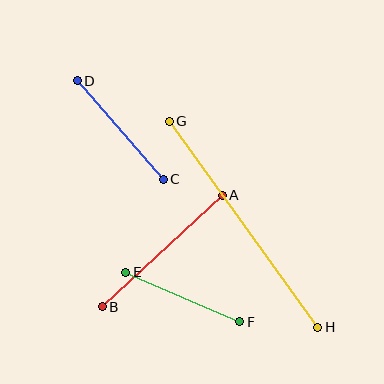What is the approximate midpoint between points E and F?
The midpoint is at approximately (183, 297) pixels.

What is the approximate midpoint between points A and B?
The midpoint is at approximately (162, 251) pixels.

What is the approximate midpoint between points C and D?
The midpoint is at approximately (120, 130) pixels.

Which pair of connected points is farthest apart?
Points G and H are farthest apart.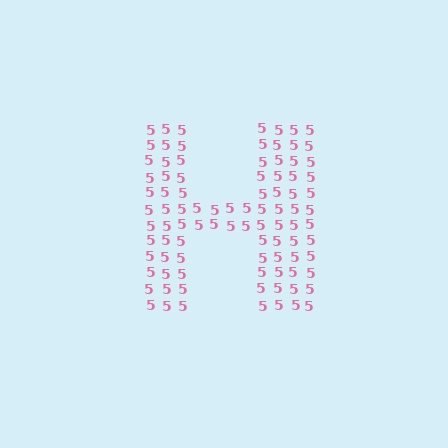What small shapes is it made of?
It is made of small digit 5's.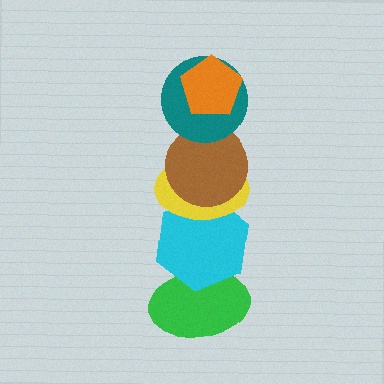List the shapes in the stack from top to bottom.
From top to bottom: the orange pentagon, the teal circle, the brown circle, the yellow ellipse, the cyan hexagon, the green ellipse.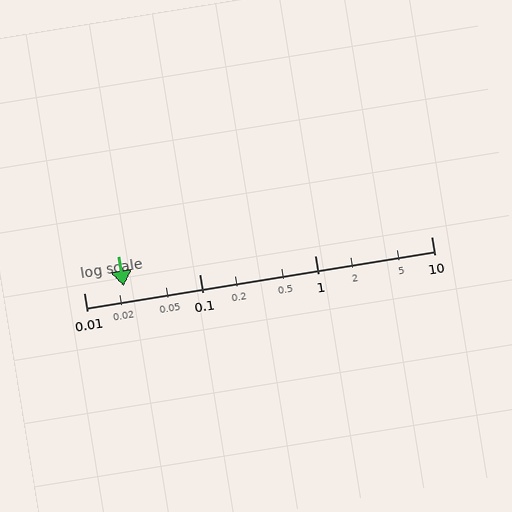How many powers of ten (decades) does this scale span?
The scale spans 3 decades, from 0.01 to 10.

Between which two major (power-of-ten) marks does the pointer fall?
The pointer is between 0.01 and 0.1.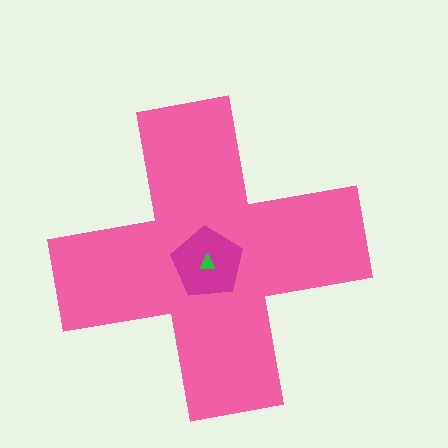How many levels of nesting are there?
3.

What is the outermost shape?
The pink cross.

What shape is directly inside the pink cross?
The magenta pentagon.